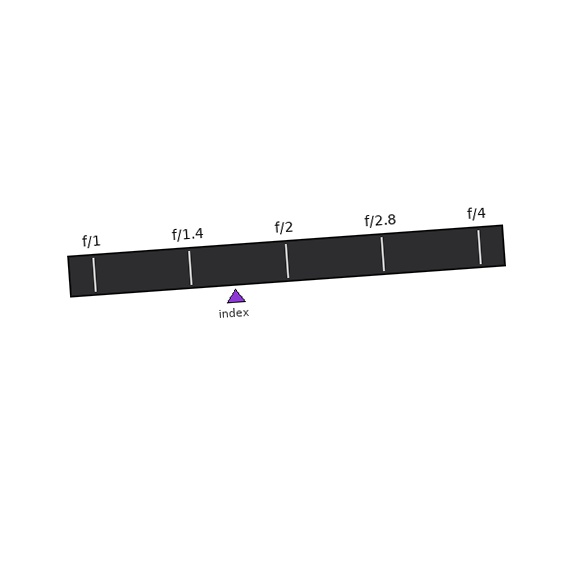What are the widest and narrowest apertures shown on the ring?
The widest aperture shown is f/1 and the narrowest is f/4.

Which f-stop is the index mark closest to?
The index mark is closest to f/1.4.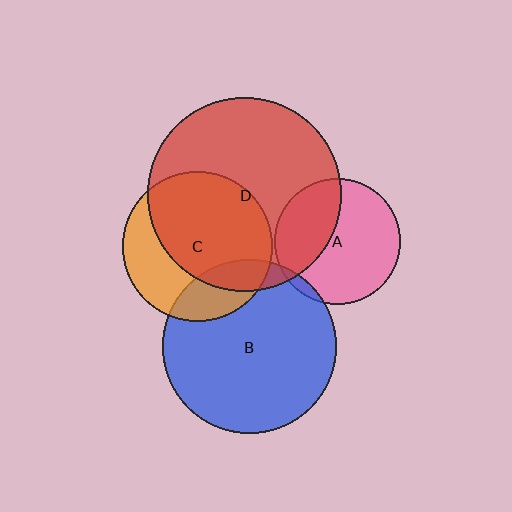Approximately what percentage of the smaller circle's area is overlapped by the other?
Approximately 35%.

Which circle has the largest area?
Circle D (red).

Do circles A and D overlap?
Yes.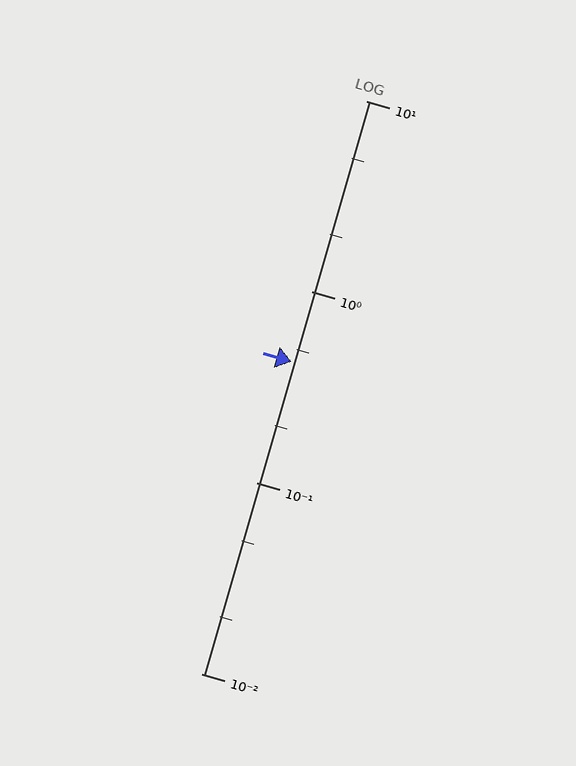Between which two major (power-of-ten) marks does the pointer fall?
The pointer is between 0.1 and 1.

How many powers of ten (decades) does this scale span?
The scale spans 3 decades, from 0.01 to 10.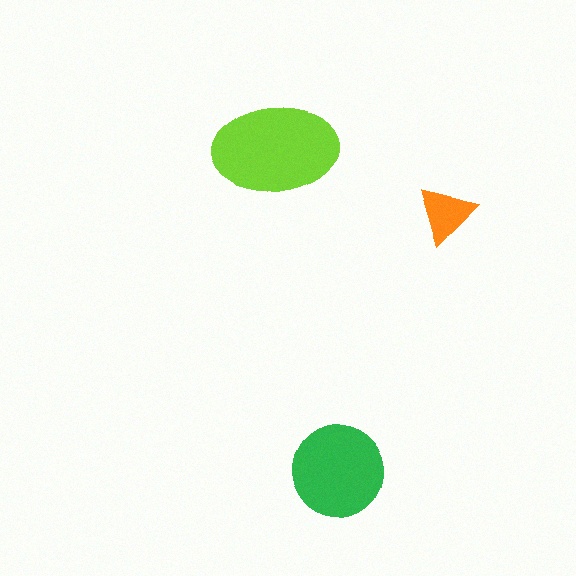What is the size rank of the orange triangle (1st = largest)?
3rd.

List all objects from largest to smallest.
The lime ellipse, the green circle, the orange triangle.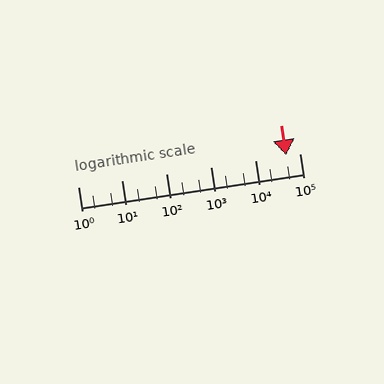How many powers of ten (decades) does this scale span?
The scale spans 5 decades, from 1 to 100000.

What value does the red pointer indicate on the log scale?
The pointer indicates approximately 49000.